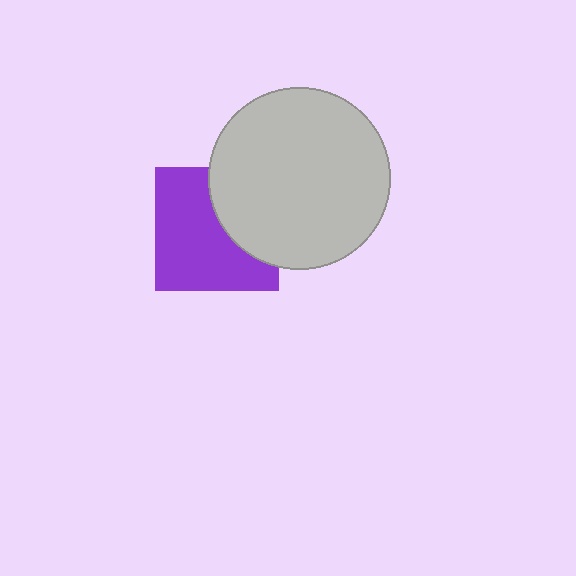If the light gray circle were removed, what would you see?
You would see the complete purple square.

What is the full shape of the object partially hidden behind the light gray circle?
The partially hidden object is a purple square.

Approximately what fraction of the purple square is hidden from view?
Roughly 36% of the purple square is hidden behind the light gray circle.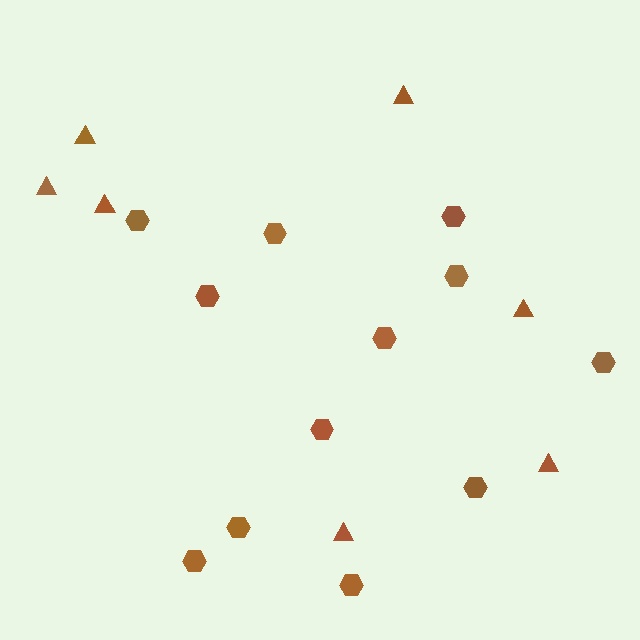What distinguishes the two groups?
There are 2 groups: one group of hexagons (12) and one group of triangles (7).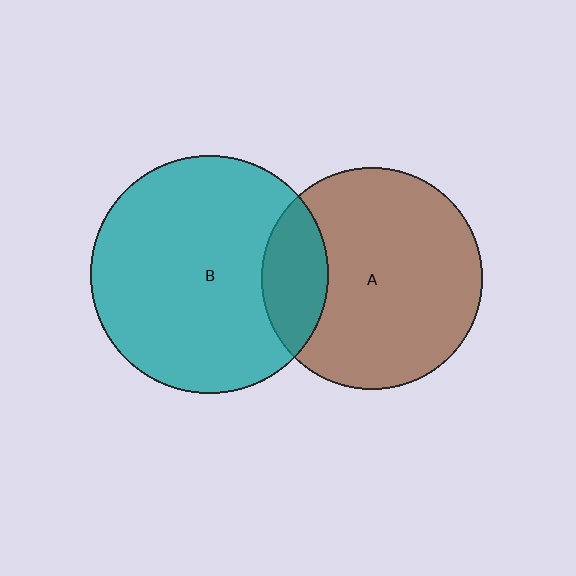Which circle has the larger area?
Circle B (teal).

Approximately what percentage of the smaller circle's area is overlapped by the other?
Approximately 20%.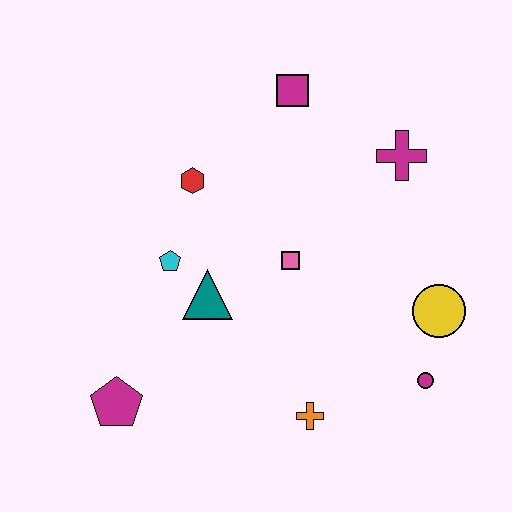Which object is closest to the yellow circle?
The magenta circle is closest to the yellow circle.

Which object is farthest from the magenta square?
The magenta pentagon is farthest from the magenta square.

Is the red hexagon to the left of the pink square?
Yes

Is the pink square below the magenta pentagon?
No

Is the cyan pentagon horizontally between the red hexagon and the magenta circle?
No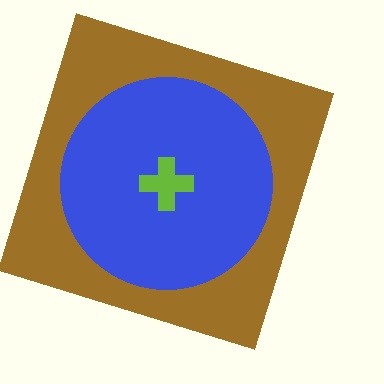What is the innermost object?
The lime cross.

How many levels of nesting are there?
3.